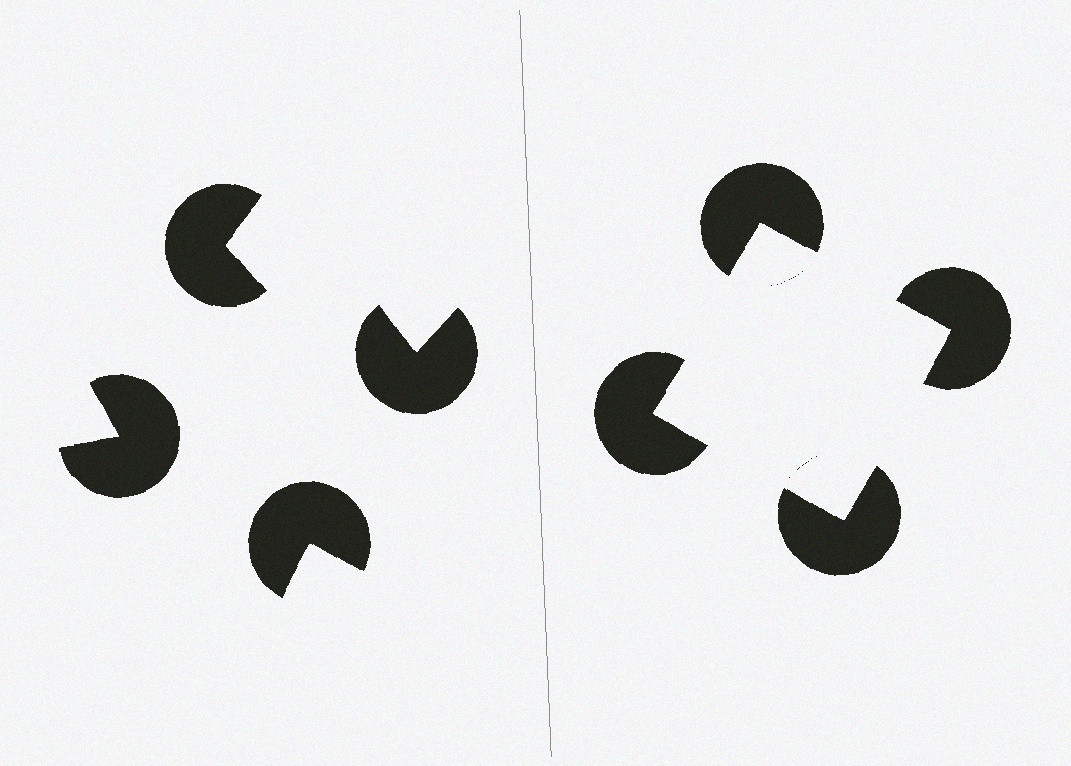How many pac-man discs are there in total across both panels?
8 — 4 on each side.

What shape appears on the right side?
An illusory square.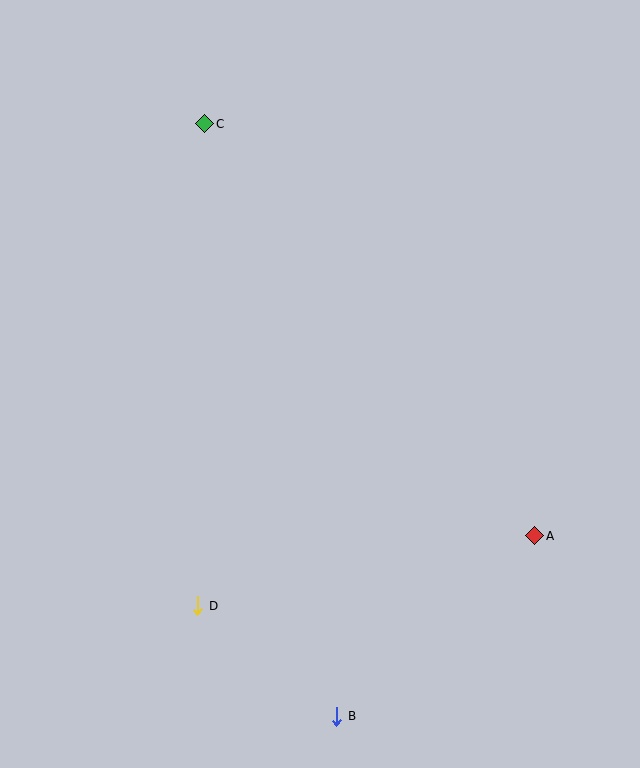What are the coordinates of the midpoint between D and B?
The midpoint between D and B is at (267, 661).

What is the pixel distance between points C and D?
The distance between C and D is 482 pixels.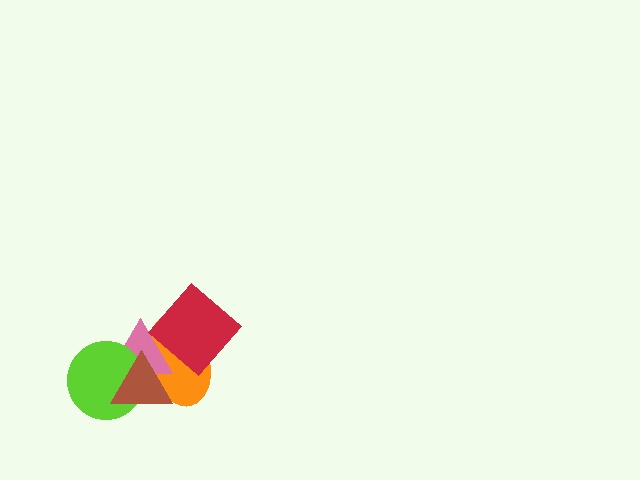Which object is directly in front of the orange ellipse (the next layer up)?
The pink triangle is directly in front of the orange ellipse.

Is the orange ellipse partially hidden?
Yes, it is partially covered by another shape.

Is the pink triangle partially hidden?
Yes, it is partially covered by another shape.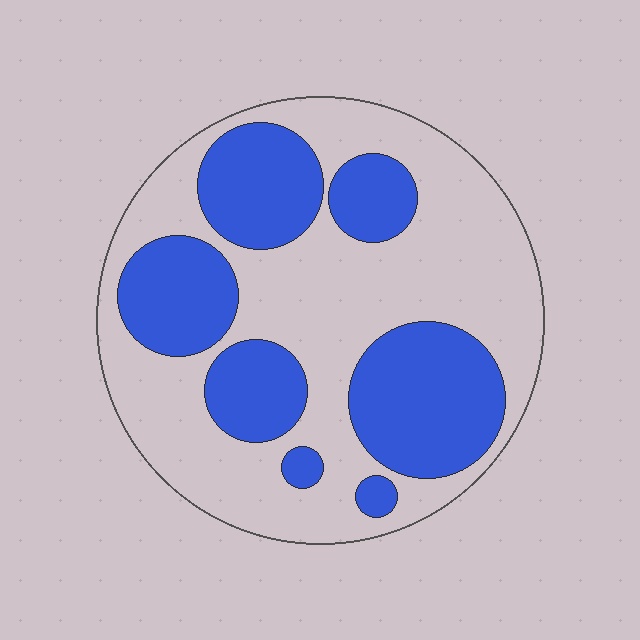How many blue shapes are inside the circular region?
7.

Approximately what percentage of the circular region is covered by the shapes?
Approximately 40%.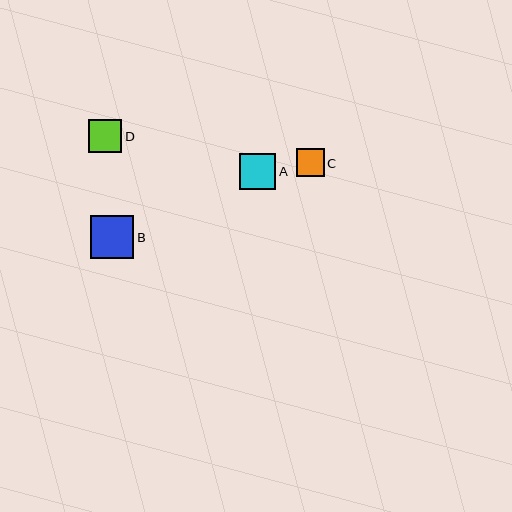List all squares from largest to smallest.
From largest to smallest: B, A, D, C.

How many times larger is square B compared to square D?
Square B is approximately 1.3 times the size of square D.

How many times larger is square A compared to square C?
Square A is approximately 1.3 times the size of square C.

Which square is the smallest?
Square C is the smallest with a size of approximately 28 pixels.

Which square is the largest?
Square B is the largest with a size of approximately 43 pixels.